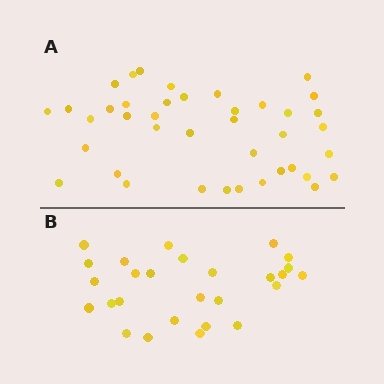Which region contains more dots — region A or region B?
Region A (the top region) has more dots.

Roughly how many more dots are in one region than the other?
Region A has approximately 15 more dots than region B.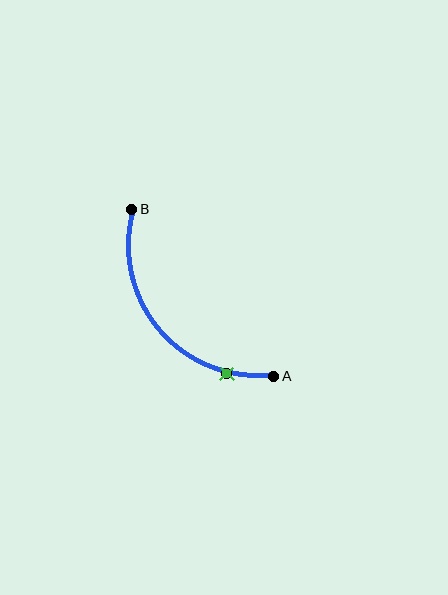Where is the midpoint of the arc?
The arc midpoint is the point on the curve farthest from the straight line joining A and B. It sits below and to the left of that line.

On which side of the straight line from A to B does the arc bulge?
The arc bulges below and to the left of the straight line connecting A and B.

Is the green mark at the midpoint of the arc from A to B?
No. The green mark lies on the arc but is closer to endpoint A. The arc midpoint would be at the point on the curve equidistant along the arc from both A and B.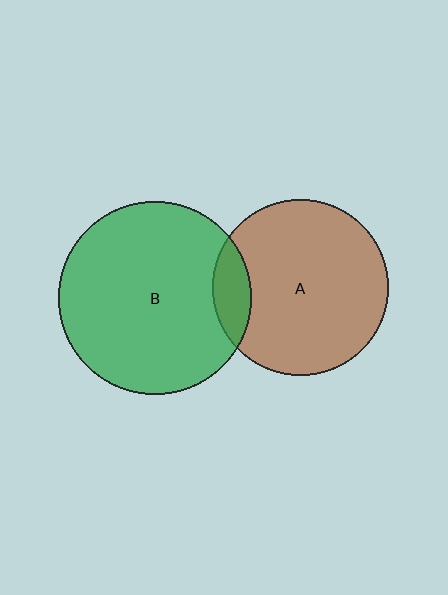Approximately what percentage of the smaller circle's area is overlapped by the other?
Approximately 10%.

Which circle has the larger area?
Circle B (green).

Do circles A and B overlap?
Yes.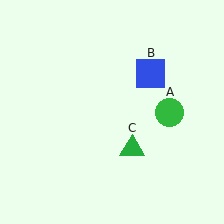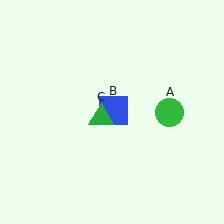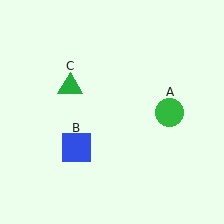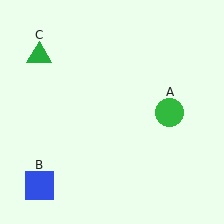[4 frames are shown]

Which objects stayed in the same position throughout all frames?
Green circle (object A) remained stationary.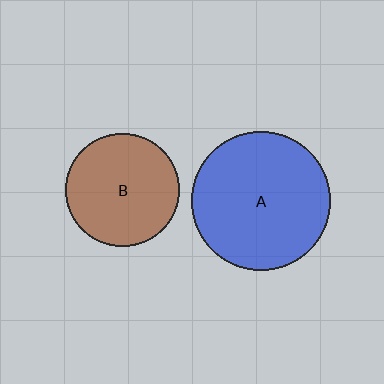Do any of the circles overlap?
No, none of the circles overlap.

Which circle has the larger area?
Circle A (blue).